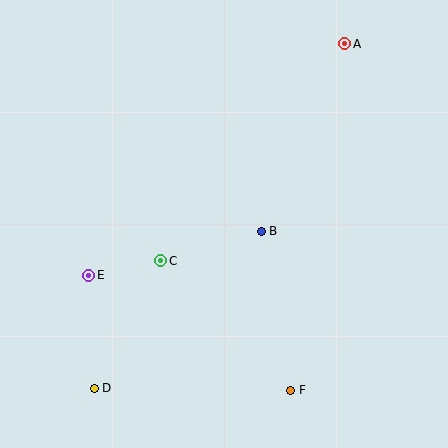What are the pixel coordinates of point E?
Point E is at (89, 275).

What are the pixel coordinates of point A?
Point A is at (345, 44).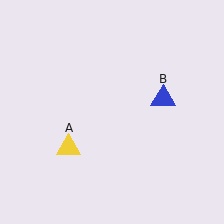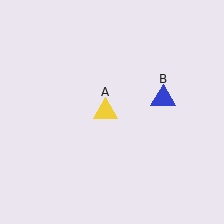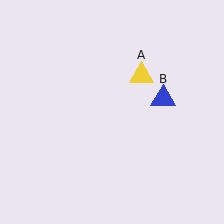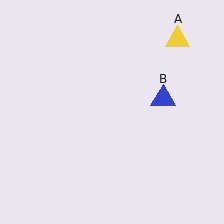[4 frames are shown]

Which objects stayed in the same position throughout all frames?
Blue triangle (object B) remained stationary.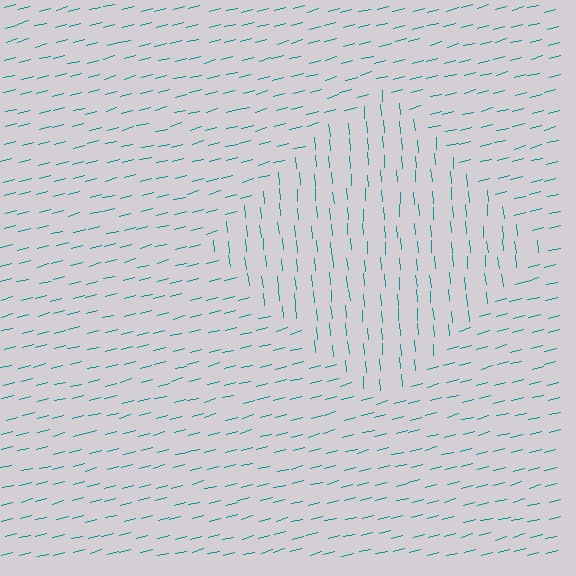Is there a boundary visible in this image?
Yes, there is a texture boundary formed by a change in line orientation.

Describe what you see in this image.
The image is filled with small teal line segments. A diamond region in the image has lines oriented differently from the surrounding lines, creating a visible texture boundary.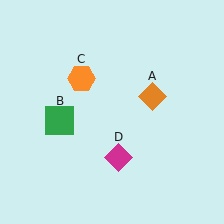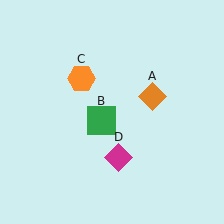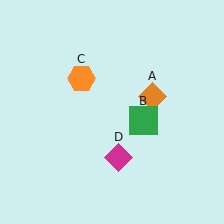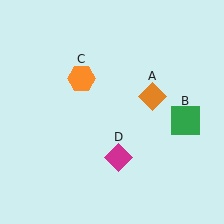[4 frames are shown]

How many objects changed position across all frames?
1 object changed position: green square (object B).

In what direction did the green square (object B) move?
The green square (object B) moved right.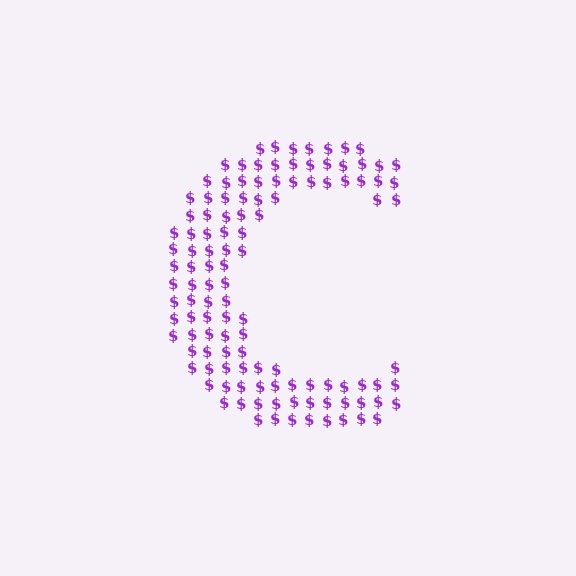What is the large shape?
The large shape is the letter C.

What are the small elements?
The small elements are dollar signs.